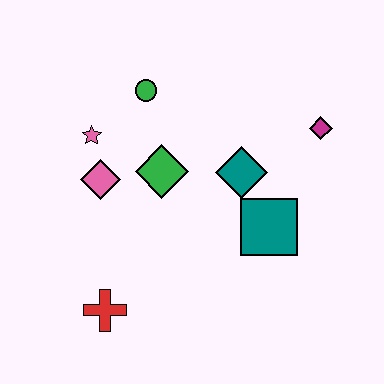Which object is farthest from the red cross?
The magenta diamond is farthest from the red cross.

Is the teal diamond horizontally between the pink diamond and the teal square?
Yes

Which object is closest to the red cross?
The pink diamond is closest to the red cross.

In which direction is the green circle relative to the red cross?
The green circle is above the red cross.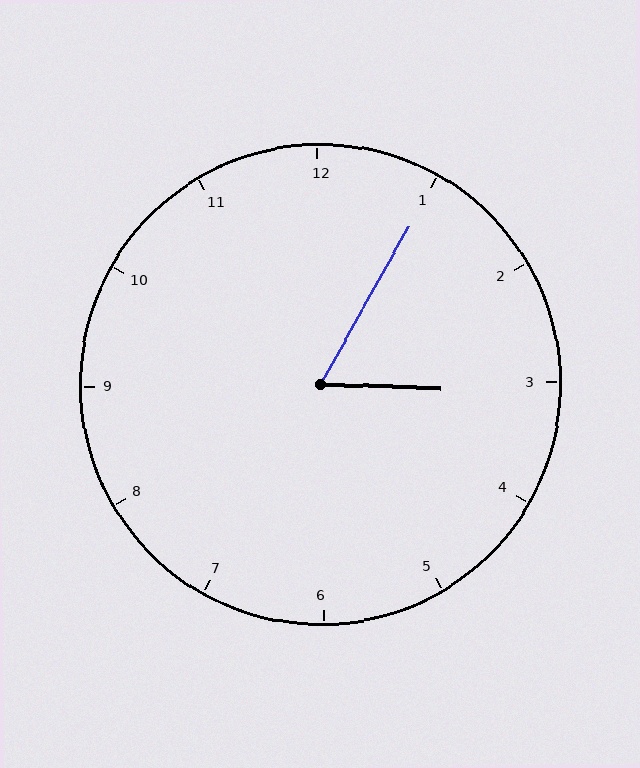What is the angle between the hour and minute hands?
Approximately 62 degrees.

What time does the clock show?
3:05.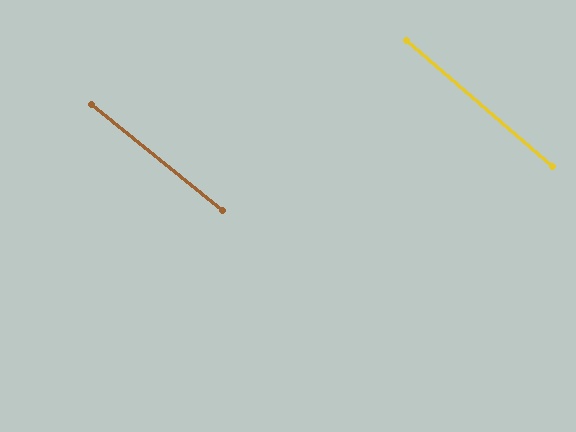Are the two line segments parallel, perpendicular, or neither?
Parallel — their directions differ by only 1.5°.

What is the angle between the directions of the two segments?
Approximately 1 degree.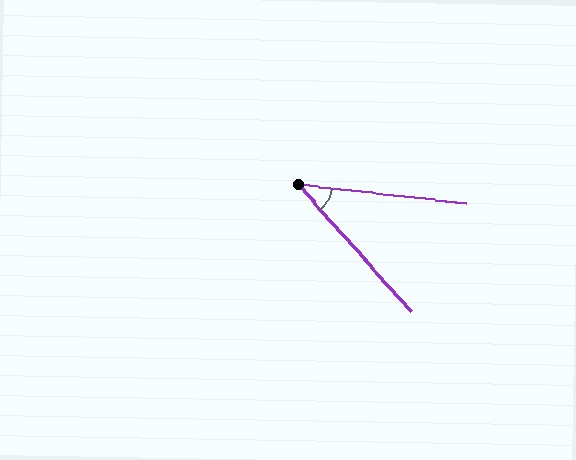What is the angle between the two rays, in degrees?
Approximately 42 degrees.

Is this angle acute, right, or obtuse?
It is acute.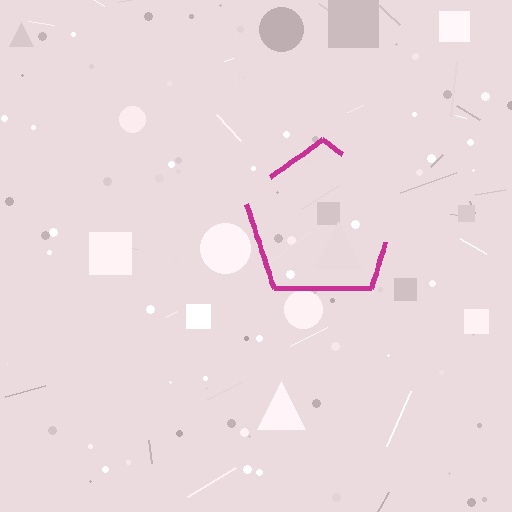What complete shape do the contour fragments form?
The contour fragments form a pentagon.